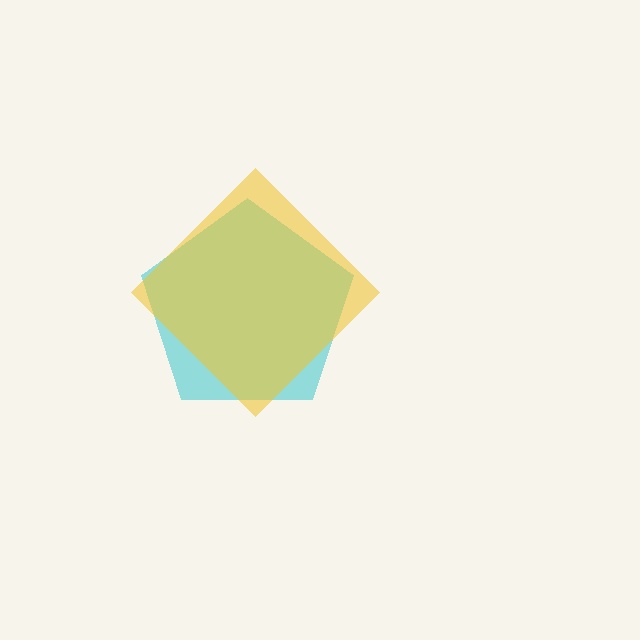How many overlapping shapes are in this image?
There are 2 overlapping shapes in the image.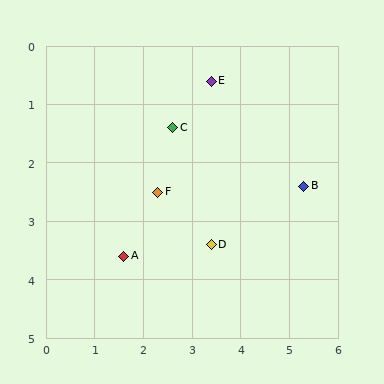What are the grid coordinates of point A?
Point A is at approximately (1.6, 3.6).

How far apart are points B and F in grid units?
Points B and F are about 3.0 grid units apart.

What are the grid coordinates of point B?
Point B is at approximately (5.3, 2.4).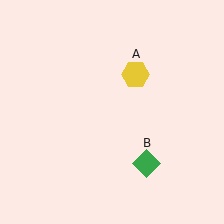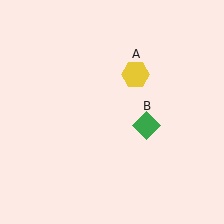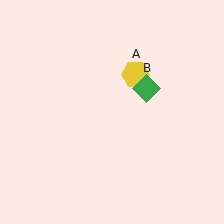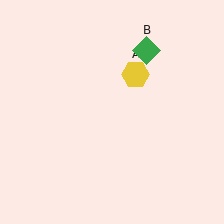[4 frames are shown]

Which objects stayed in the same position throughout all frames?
Yellow hexagon (object A) remained stationary.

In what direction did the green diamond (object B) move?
The green diamond (object B) moved up.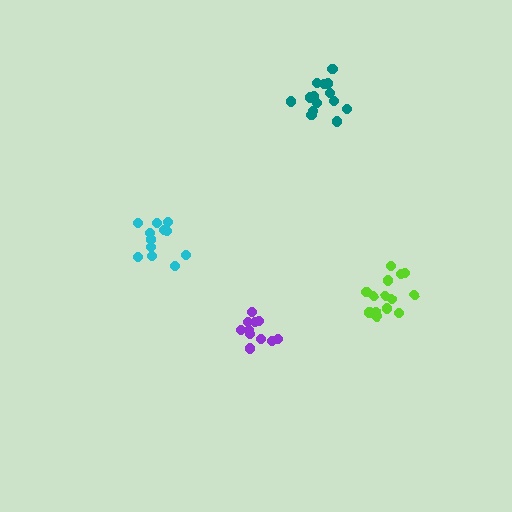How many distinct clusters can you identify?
There are 4 distinct clusters.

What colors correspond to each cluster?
The clusters are colored: lime, purple, teal, cyan.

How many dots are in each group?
Group 1: 14 dots, Group 2: 11 dots, Group 3: 14 dots, Group 4: 13 dots (52 total).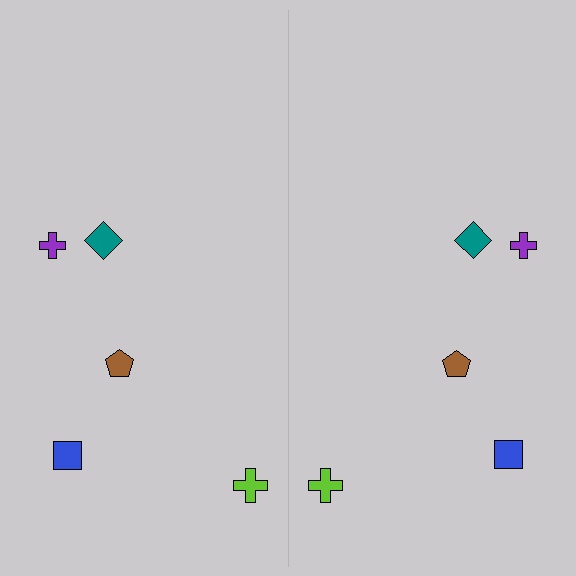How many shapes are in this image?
There are 10 shapes in this image.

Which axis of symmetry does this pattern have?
The pattern has a vertical axis of symmetry running through the center of the image.